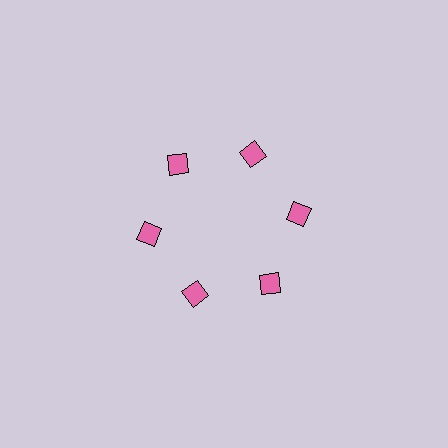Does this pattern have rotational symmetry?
Yes, this pattern has 6-fold rotational symmetry. It looks the same after rotating 60 degrees around the center.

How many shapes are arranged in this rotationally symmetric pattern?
There are 6 shapes, arranged in 6 groups of 1.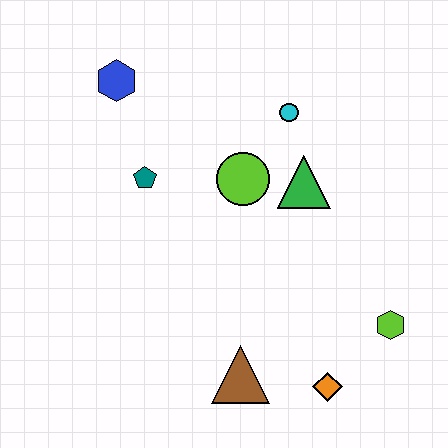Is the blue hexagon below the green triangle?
No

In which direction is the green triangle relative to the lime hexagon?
The green triangle is above the lime hexagon.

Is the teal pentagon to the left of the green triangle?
Yes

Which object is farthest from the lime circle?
The orange diamond is farthest from the lime circle.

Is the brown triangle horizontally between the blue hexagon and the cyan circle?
Yes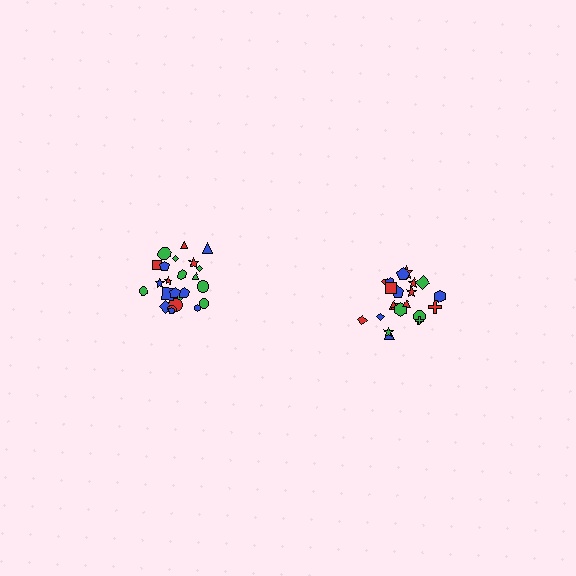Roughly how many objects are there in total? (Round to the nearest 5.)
Roughly 45 objects in total.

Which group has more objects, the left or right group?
The left group.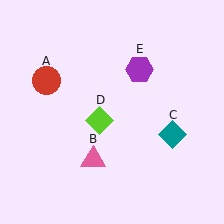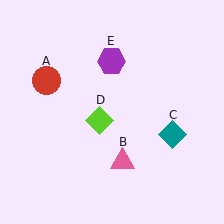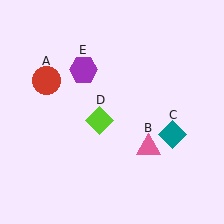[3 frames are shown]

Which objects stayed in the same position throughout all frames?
Red circle (object A) and teal diamond (object C) and lime diamond (object D) remained stationary.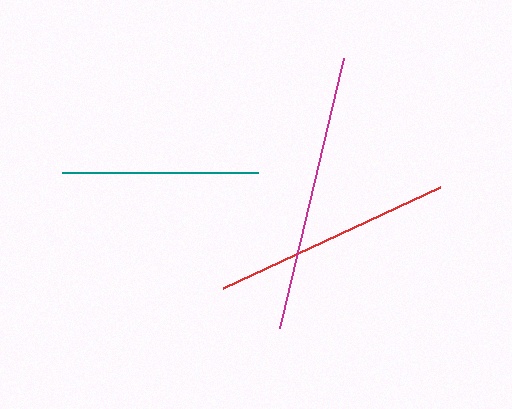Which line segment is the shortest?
The teal line is the shortest at approximately 196 pixels.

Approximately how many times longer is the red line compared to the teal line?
The red line is approximately 1.2 times the length of the teal line.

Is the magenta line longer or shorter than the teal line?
The magenta line is longer than the teal line.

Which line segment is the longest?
The magenta line is the longest at approximately 277 pixels.